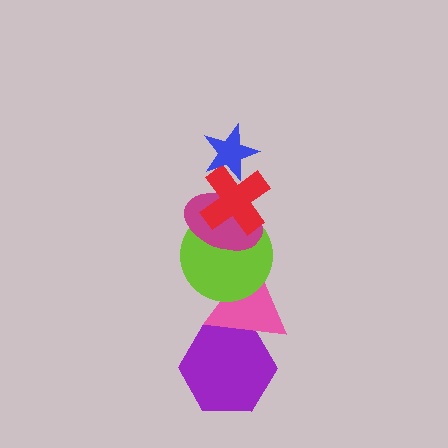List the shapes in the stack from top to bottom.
From top to bottom: the blue star, the red cross, the magenta ellipse, the lime circle, the pink triangle, the purple hexagon.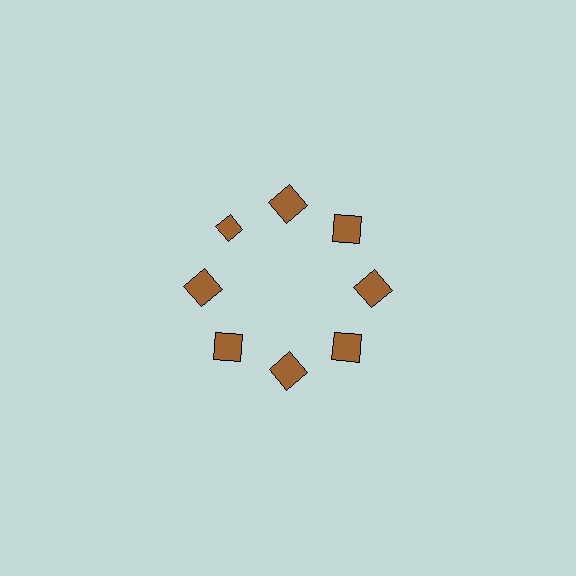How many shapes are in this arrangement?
There are 8 shapes arranged in a ring pattern.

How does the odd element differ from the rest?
It has a different shape: diamond instead of square.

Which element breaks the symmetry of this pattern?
The brown diamond at roughly the 10 o'clock position breaks the symmetry. All other shapes are brown squares.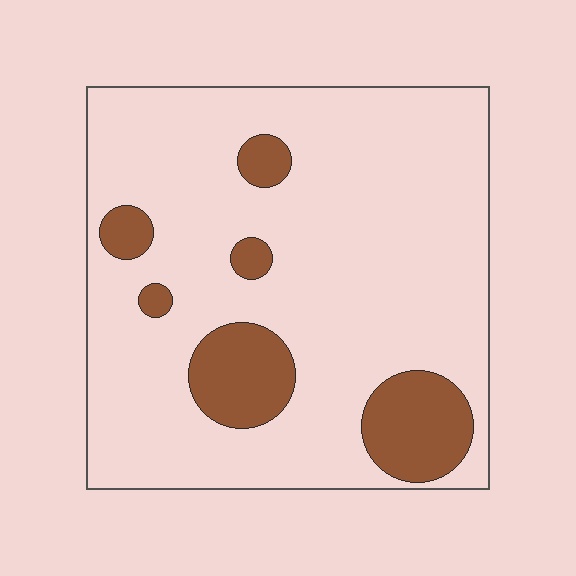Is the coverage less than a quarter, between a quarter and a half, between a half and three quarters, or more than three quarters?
Less than a quarter.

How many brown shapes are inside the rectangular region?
6.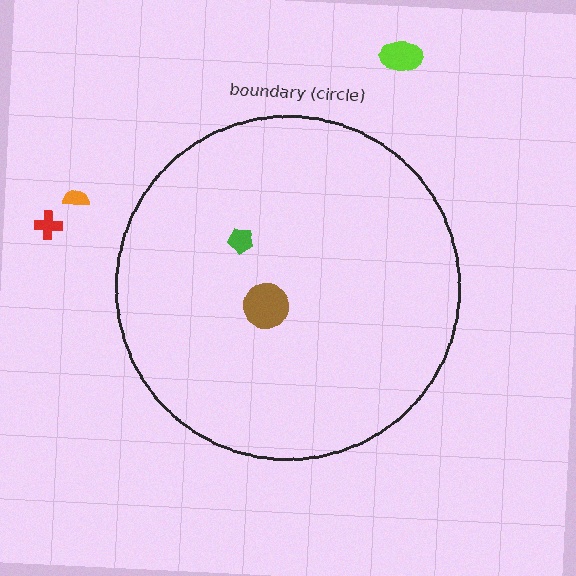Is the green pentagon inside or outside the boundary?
Inside.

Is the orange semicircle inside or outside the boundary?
Outside.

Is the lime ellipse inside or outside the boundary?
Outside.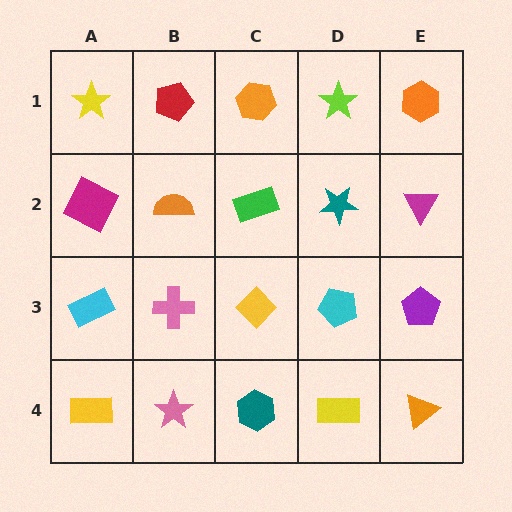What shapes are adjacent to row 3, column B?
An orange semicircle (row 2, column B), a pink star (row 4, column B), a cyan rectangle (row 3, column A), a yellow diamond (row 3, column C).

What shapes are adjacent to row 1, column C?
A green rectangle (row 2, column C), a red pentagon (row 1, column B), a lime star (row 1, column D).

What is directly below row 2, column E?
A purple pentagon.